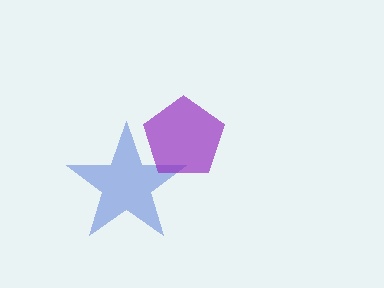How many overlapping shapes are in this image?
There are 2 overlapping shapes in the image.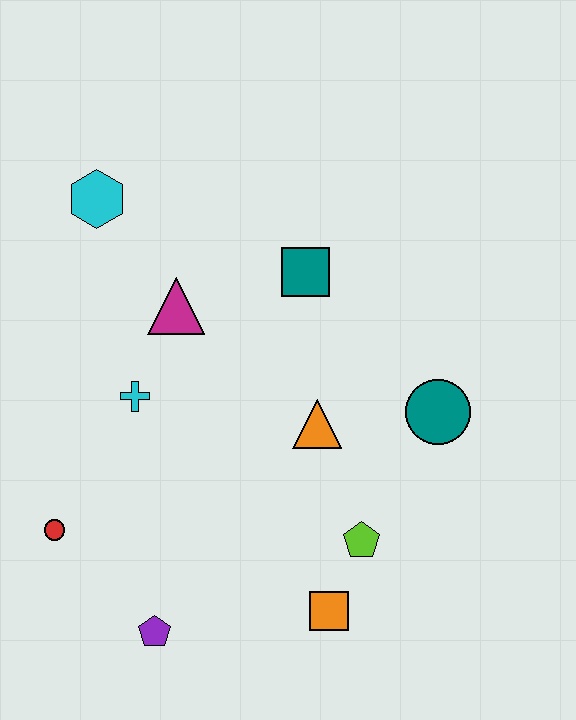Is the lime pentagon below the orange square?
No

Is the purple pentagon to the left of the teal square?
Yes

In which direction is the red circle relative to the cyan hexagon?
The red circle is below the cyan hexagon.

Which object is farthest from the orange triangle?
The cyan hexagon is farthest from the orange triangle.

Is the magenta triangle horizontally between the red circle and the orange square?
Yes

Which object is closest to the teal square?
The magenta triangle is closest to the teal square.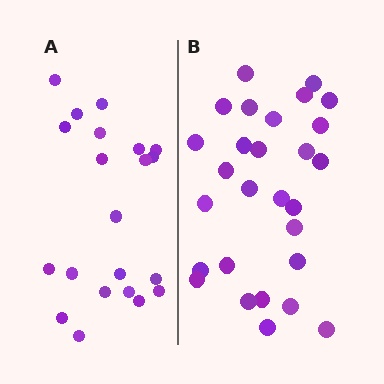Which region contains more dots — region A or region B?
Region B (the right region) has more dots.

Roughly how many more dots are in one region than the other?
Region B has roughly 8 or so more dots than region A.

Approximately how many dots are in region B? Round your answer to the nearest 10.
About 30 dots. (The exact count is 28, which rounds to 30.)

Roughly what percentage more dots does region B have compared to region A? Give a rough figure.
About 35% more.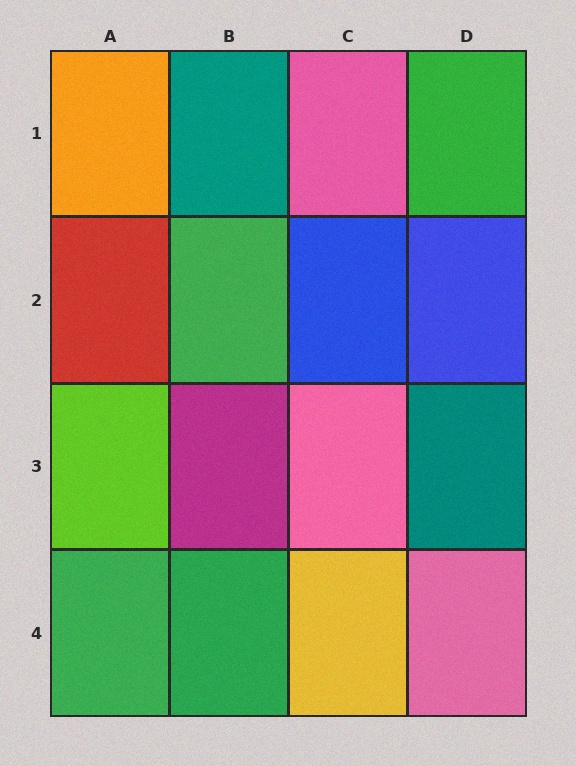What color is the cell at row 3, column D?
Teal.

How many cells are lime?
1 cell is lime.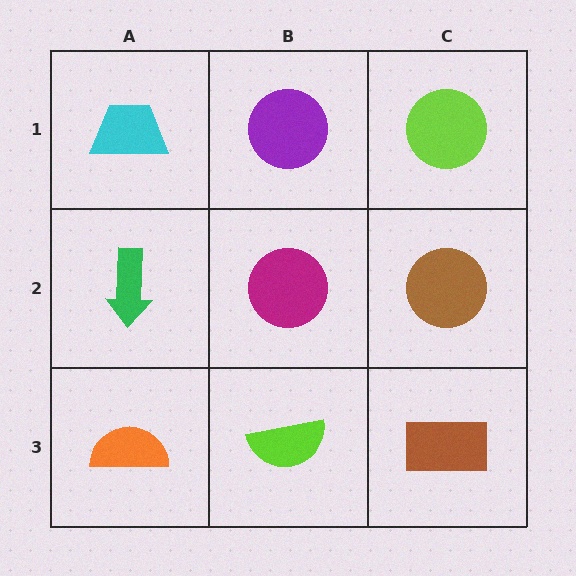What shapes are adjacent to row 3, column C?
A brown circle (row 2, column C), a lime semicircle (row 3, column B).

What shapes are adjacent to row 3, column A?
A green arrow (row 2, column A), a lime semicircle (row 3, column B).